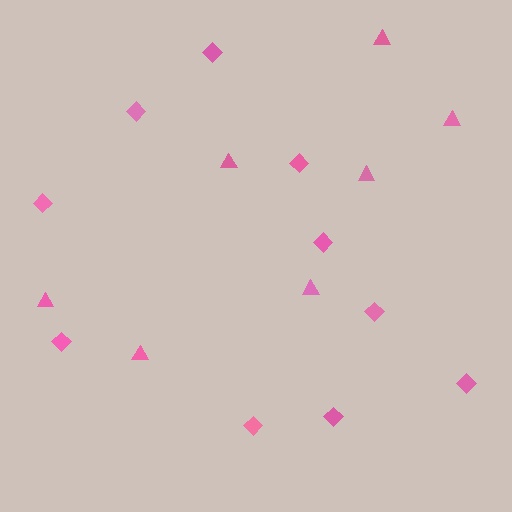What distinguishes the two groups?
There are 2 groups: one group of triangles (7) and one group of diamonds (10).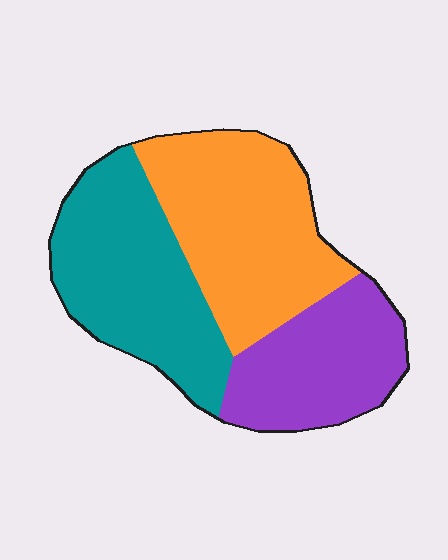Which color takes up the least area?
Purple, at roughly 25%.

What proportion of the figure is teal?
Teal takes up between a third and a half of the figure.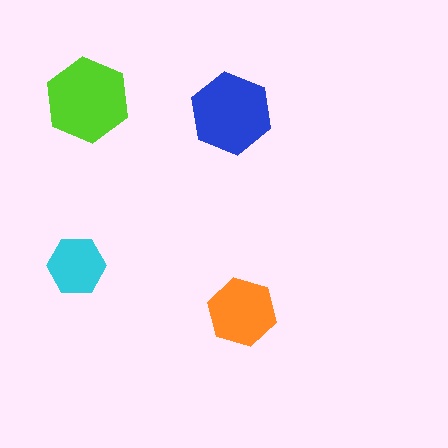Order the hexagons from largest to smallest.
the lime one, the blue one, the orange one, the cyan one.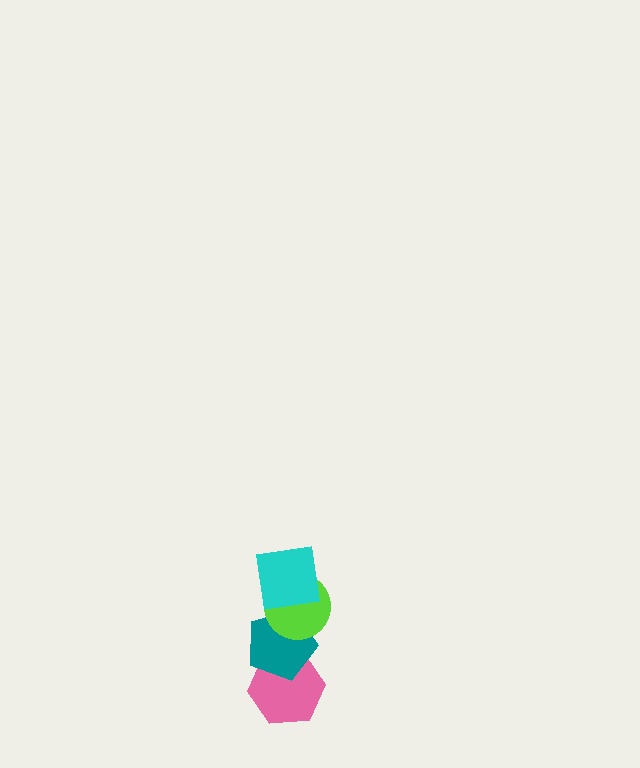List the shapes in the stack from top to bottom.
From top to bottom: the cyan square, the lime circle, the teal pentagon, the pink hexagon.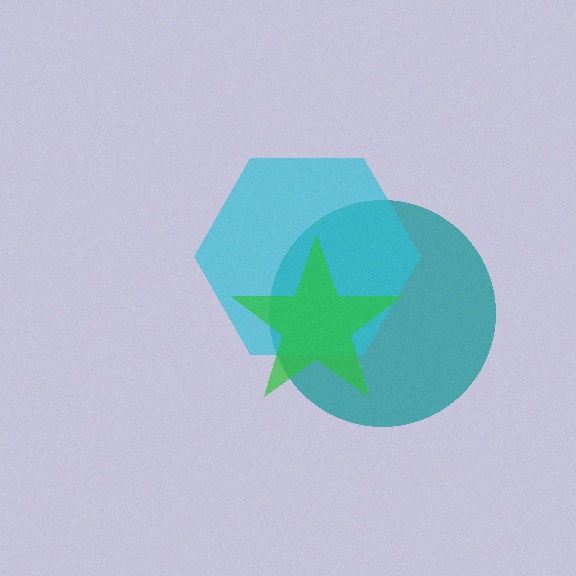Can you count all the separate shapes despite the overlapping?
Yes, there are 3 separate shapes.